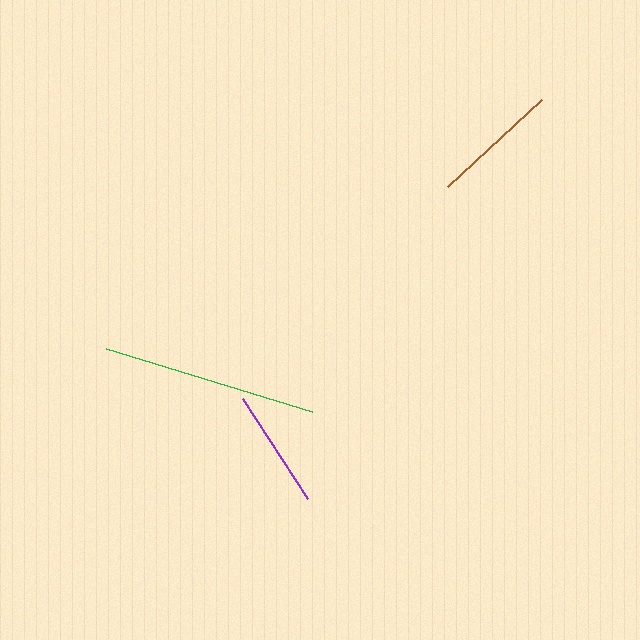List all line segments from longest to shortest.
From longest to shortest: green, brown, purple.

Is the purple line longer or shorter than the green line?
The green line is longer than the purple line.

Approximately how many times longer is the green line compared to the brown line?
The green line is approximately 1.7 times the length of the brown line.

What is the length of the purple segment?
The purple segment is approximately 120 pixels long.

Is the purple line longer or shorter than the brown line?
The brown line is longer than the purple line.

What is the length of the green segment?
The green segment is approximately 215 pixels long.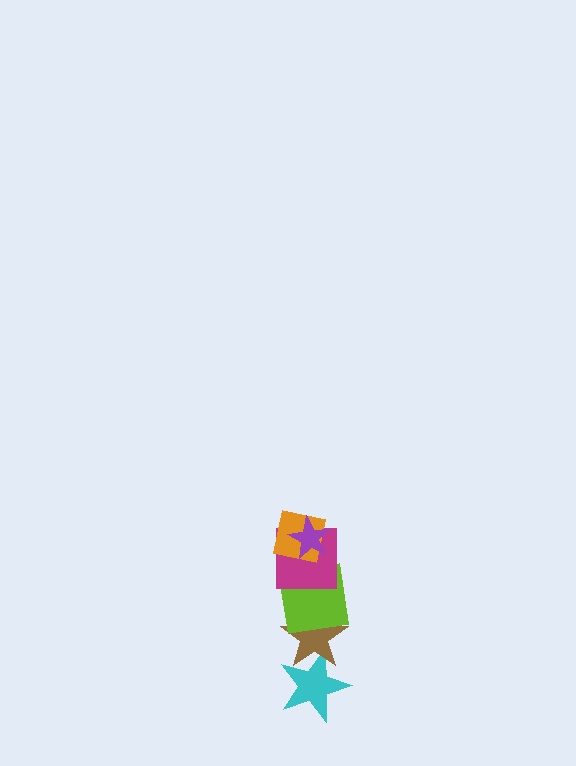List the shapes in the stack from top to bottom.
From top to bottom: the purple star, the orange square, the magenta square, the lime square, the brown star, the cyan star.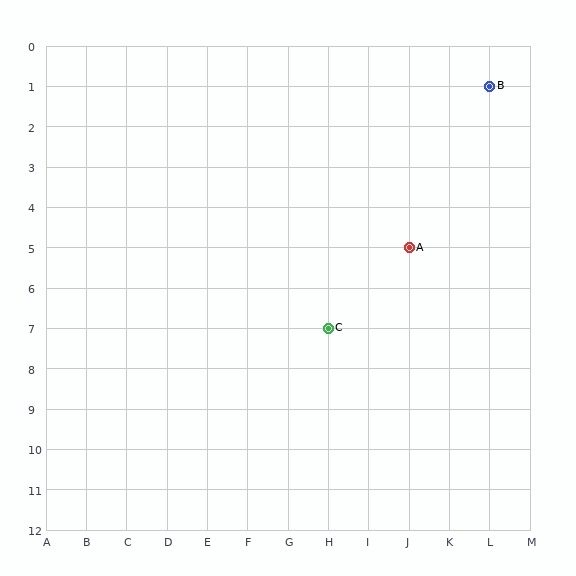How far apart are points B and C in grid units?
Points B and C are 4 columns and 6 rows apart (about 7.2 grid units diagonally).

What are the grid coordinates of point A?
Point A is at grid coordinates (J, 5).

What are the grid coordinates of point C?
Point C is at grid coordinates (H, 7).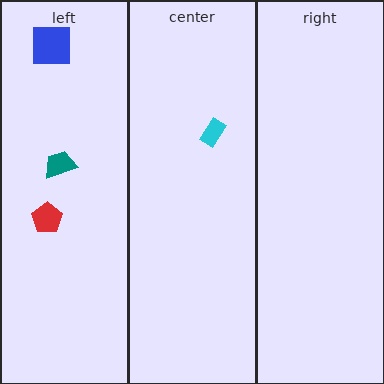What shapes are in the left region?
The teal trapezoid, the blue square, the red pentagon.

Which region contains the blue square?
The left region.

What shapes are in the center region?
The cyan rectangle.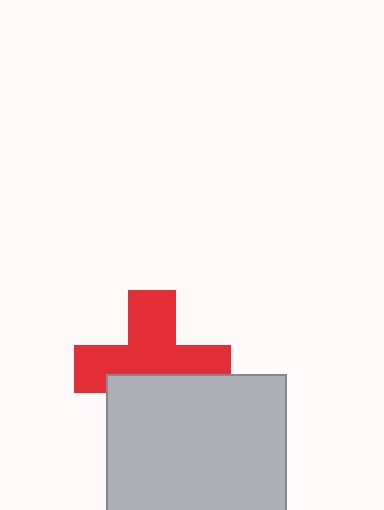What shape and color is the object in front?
The object in front is a light gray rectangle.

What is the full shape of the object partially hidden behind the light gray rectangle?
The partially hidden object is a red cross.